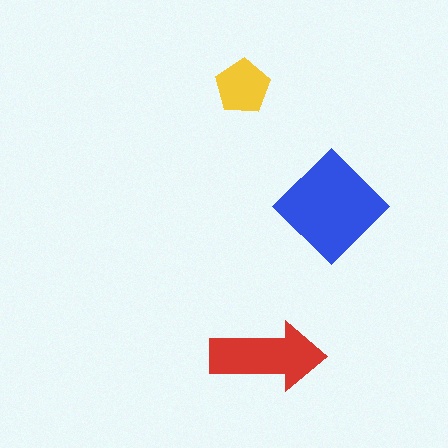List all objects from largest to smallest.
The blue diamond, the red arrow, the yellow pentagon.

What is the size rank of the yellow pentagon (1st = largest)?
3rd.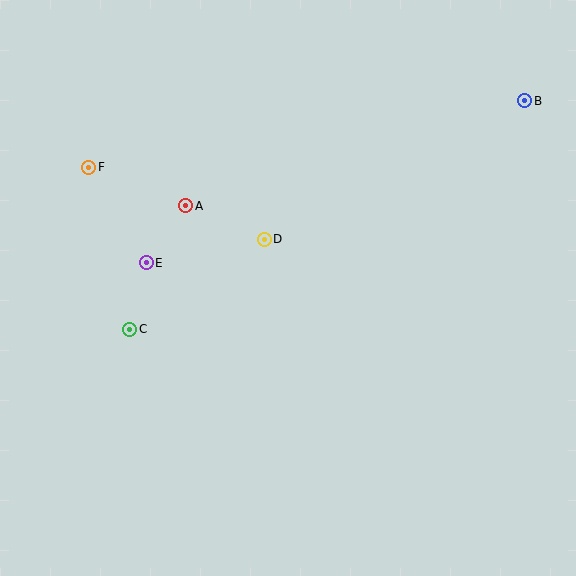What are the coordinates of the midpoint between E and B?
The midpoint between E and B is at (335, 182).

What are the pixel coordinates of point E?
Point E is at (146, 263).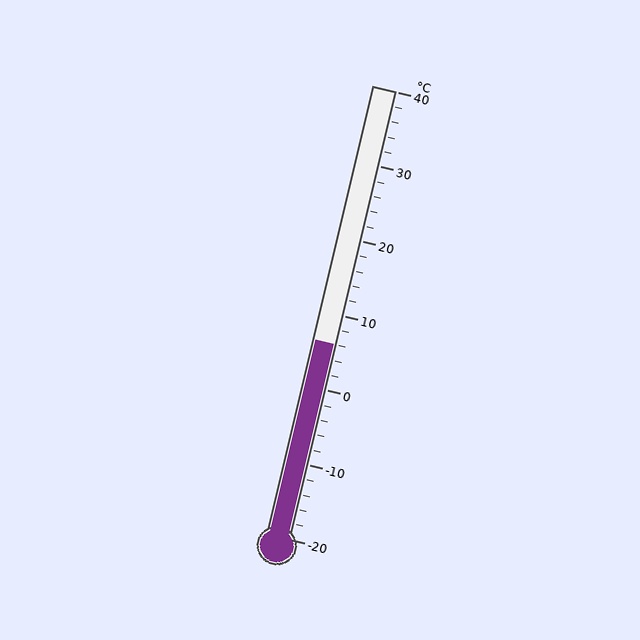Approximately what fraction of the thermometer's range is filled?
The thermometer is filled to approximately 45% of its range.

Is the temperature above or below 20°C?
The temperature is below 20°C.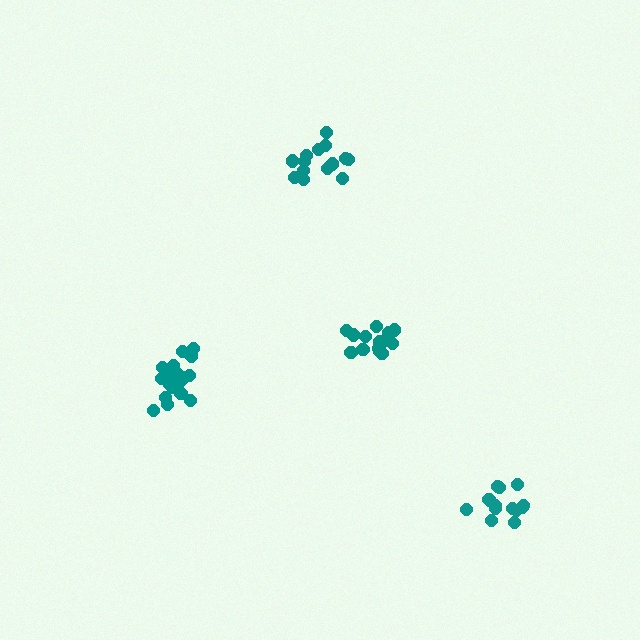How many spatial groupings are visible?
There are 4 spatial groupings.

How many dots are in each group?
Group 1: 14 dots, Group 2: 16 dots, Group 3: 14 dots, Group 4: 20 dots (64 total).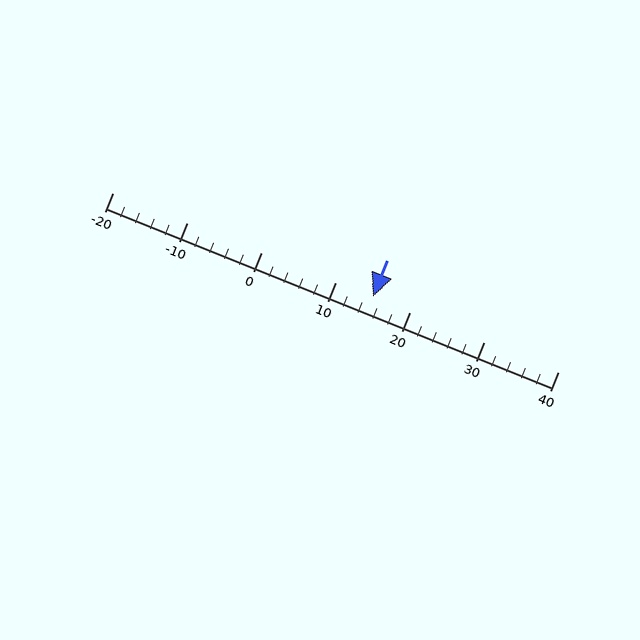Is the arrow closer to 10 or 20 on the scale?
The arrow is closer to 20.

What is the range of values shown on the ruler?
The ruler shows values from -20 to 40.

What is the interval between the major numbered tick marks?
The major tick marks are spaced 10 units apart.